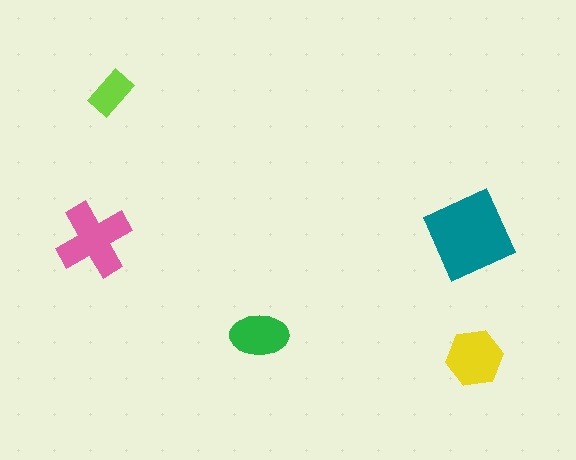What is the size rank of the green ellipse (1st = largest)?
4th.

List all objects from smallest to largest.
The lime rectangle, the green ellipse, the yellow hexagon, the pink cross, the teal square.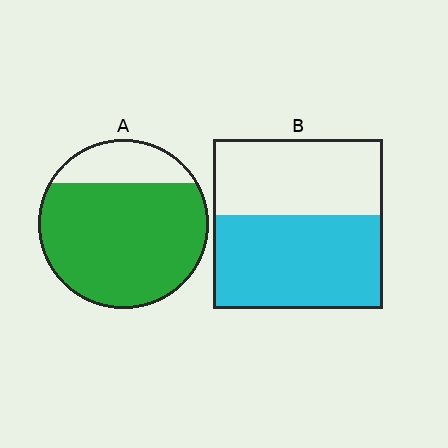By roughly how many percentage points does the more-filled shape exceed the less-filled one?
By roughly 25 percentage points (A over B).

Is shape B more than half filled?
Yes.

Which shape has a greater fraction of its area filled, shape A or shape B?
Shape A.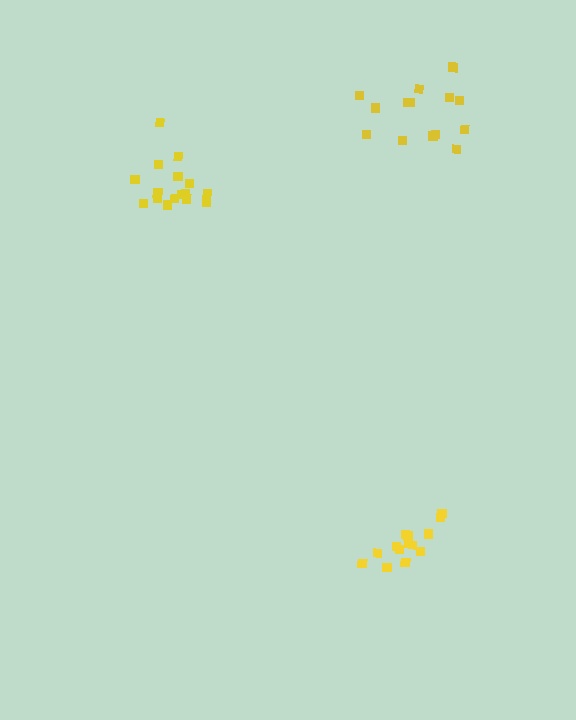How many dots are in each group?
Group 1: 14 dots, Group 2: 14 dots, Group 3: 16 dots (44 total).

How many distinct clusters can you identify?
There are 3 distinct clusters.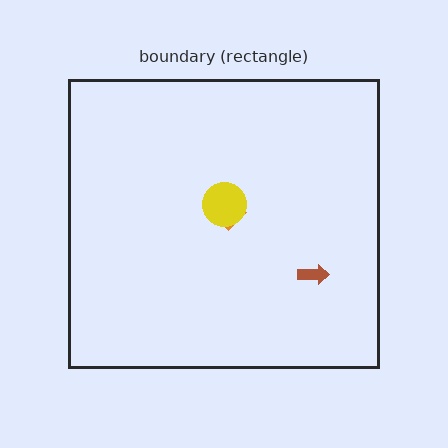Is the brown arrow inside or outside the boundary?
Inside.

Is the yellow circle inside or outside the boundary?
Inside.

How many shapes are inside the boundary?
3 inside, 0 outside.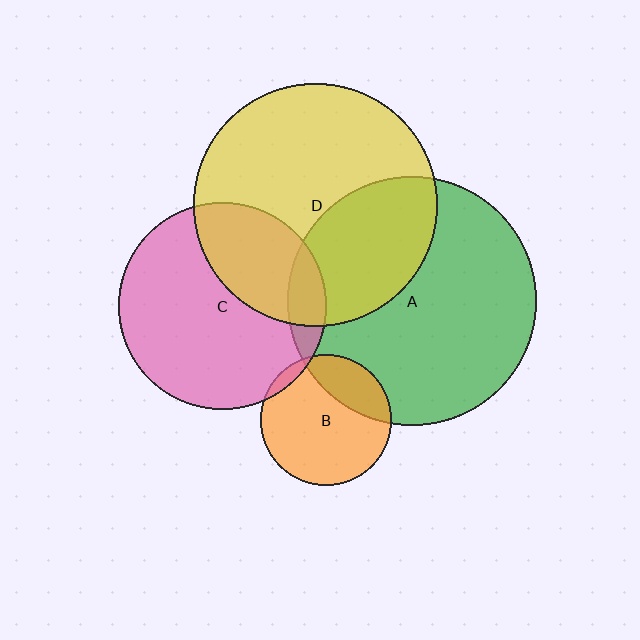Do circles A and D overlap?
Yes.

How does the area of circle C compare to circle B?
Approximately 2.5 times.